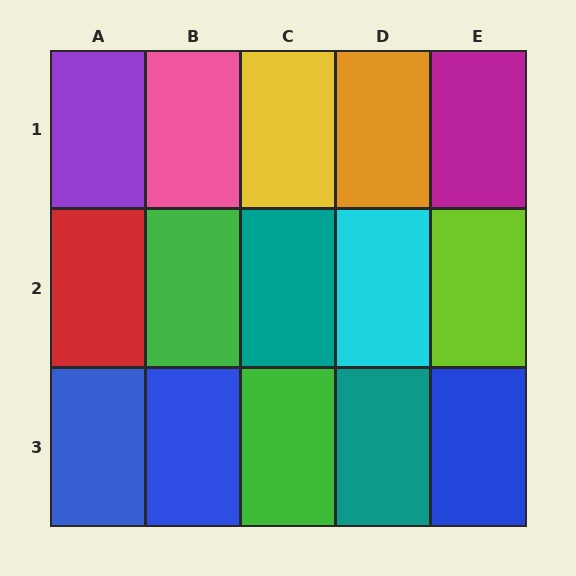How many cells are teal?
2 cells are teal.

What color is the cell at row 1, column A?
Purple.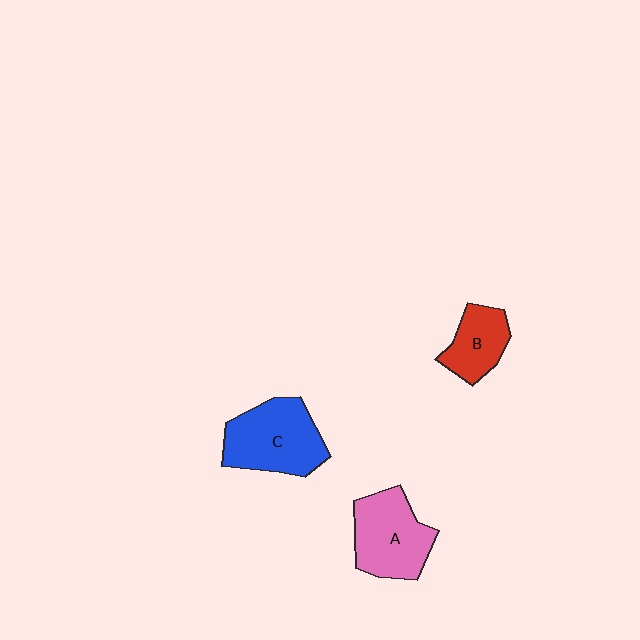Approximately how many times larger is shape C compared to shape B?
Approximately 1.7 times.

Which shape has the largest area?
Shape C (blue).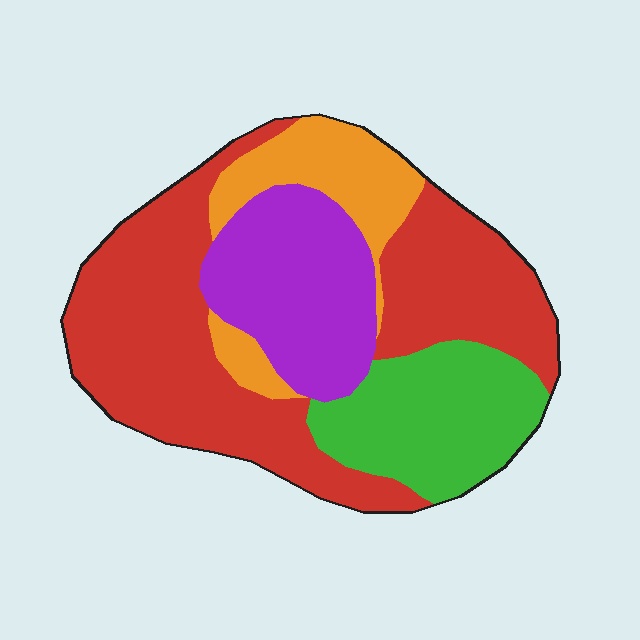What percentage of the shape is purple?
Purple takes up about one fifth (1/5) of the shape.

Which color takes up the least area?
Orange, at roughly 15%.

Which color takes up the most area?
Red, at roughly 50%.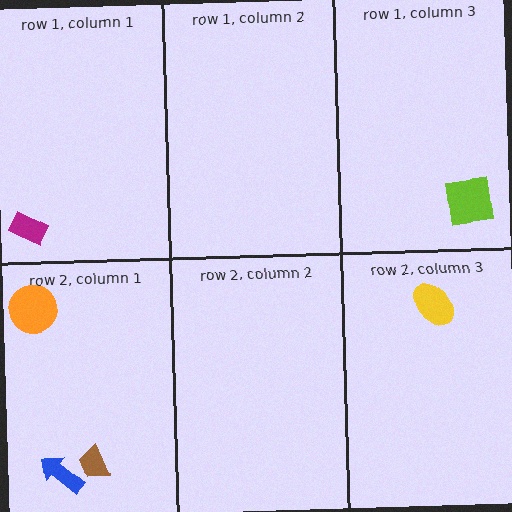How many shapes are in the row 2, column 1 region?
3.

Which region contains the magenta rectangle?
The row 1, column 1 region.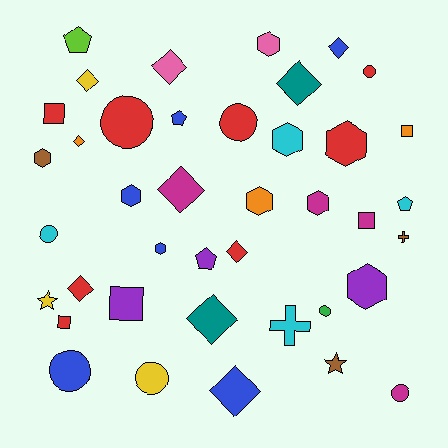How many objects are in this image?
There are 40 objects.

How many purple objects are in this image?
There are 3 purple objects.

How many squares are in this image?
There are 5 squares.